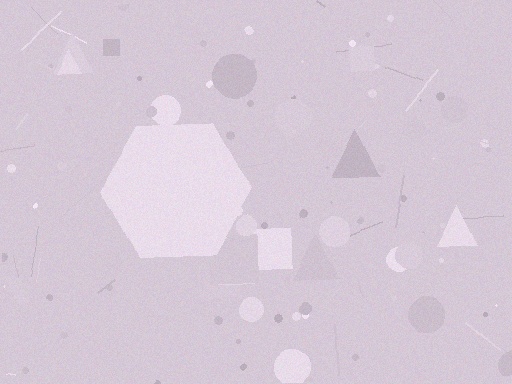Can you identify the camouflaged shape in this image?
The camouflaged shape is a hexagon.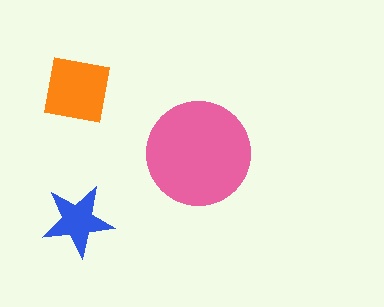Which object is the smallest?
The blue star.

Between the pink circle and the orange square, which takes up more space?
The pink circle.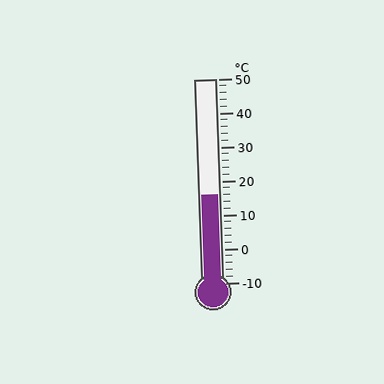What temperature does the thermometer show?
The thermometer shows approximately 16°C.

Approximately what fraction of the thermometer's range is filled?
The thermometer is filled to approximately 45% of its range.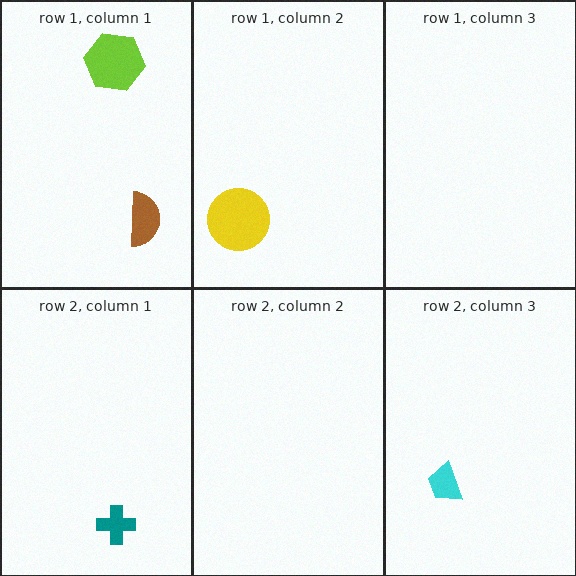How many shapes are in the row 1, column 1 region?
2.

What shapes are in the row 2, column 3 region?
The cyan trapezoid.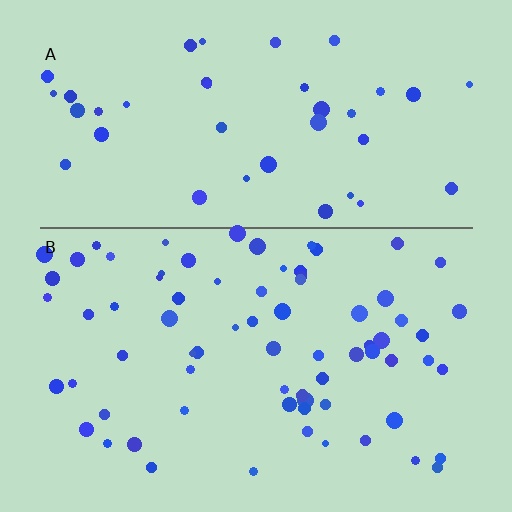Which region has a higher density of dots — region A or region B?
B (the bottom).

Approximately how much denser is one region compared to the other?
Approximately 1.8× — region B over region A.